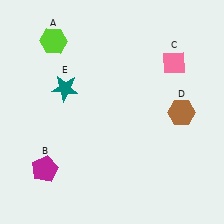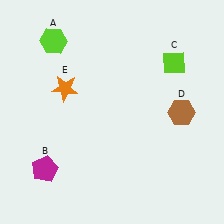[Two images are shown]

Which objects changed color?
C changed from pink to lime. E changed from teal to orange.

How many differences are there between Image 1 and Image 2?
There are 2 differences between the two images.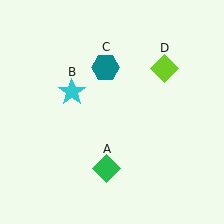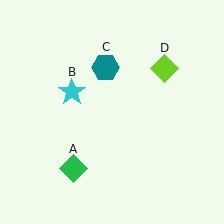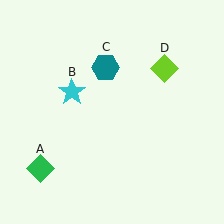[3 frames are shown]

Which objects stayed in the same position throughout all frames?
Cyan star (object B) and teal hexagon (object C) and lime diamond (object D) remained stationary.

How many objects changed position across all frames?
1 object changed position: green diamond (object A).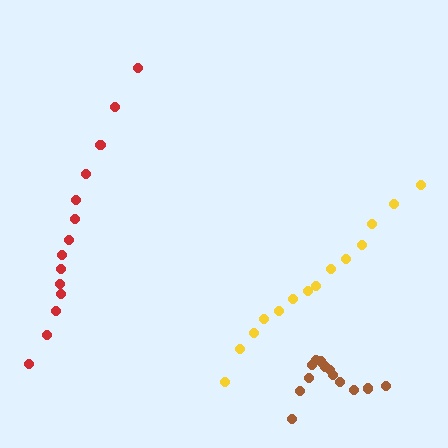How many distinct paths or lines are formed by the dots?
There are 3 distinct paths.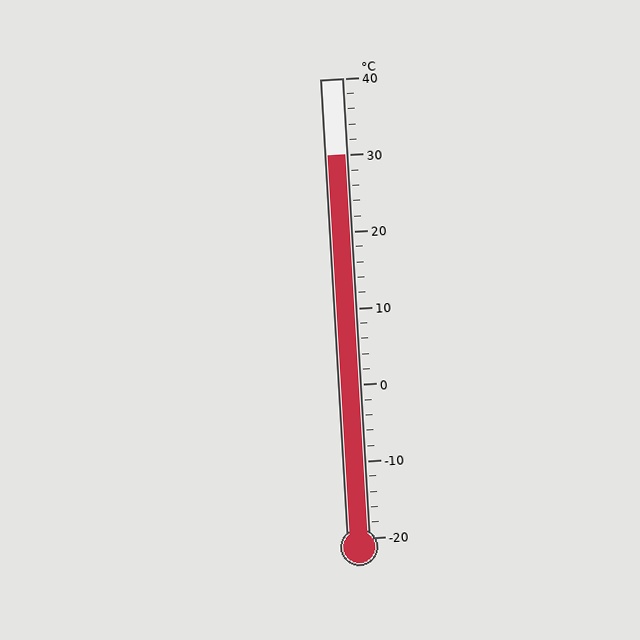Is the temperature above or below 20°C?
The temperature is above 20°C.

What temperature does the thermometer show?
The thermometer shows approximately 30°C.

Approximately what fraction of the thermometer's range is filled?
The thermometer is filled to approximately 85% of its range.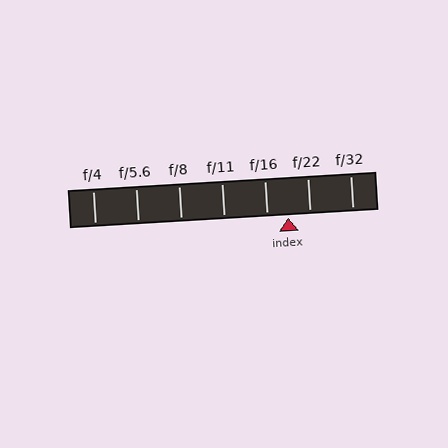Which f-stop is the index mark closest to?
The index mark is closest to f/22.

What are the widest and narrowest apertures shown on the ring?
The widest aperture shown is f/4 and the narrowest is f/32.